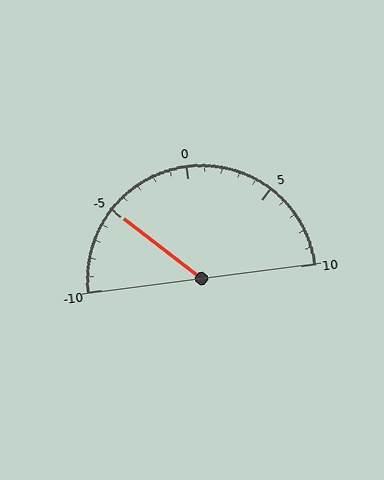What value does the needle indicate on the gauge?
The needle indicates approximately -5.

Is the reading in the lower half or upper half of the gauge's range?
The reading is in the lower half of the range (-10 to 10).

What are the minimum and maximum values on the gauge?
The gauge ranges from -10 to 10.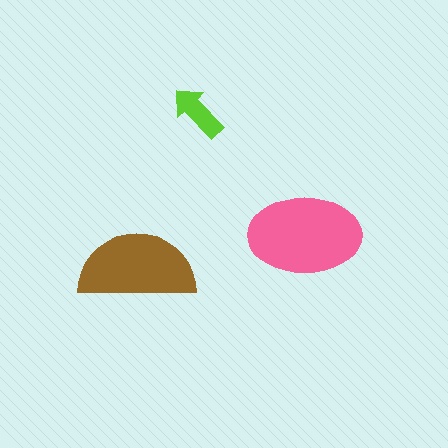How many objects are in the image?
There are 3 objects in the image.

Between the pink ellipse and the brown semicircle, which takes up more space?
The pink ellipse.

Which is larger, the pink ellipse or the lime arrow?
The pink ellipse.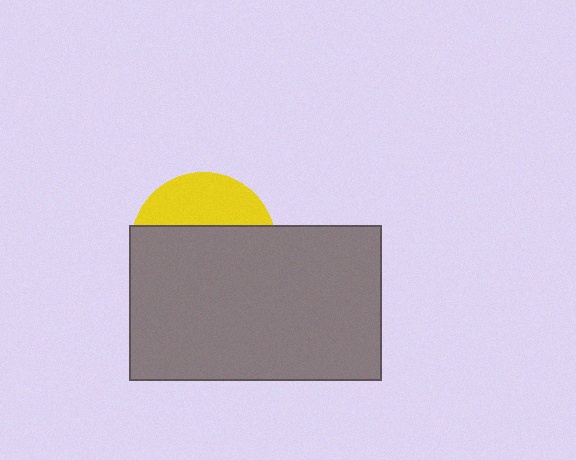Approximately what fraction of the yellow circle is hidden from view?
Roughly 67% of the yellow circle is hidden behind the gray rectangle.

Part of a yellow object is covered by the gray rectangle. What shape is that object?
It is a circle.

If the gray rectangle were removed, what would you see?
You would see the complete yellow circle.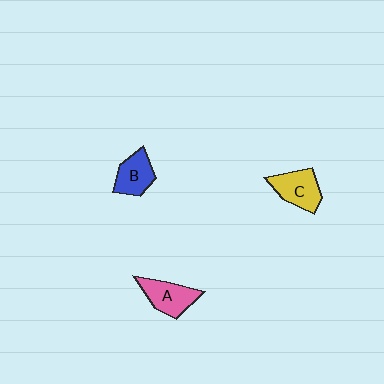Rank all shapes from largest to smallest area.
From largest to smallest: C (yellow), A (pink), B (blue).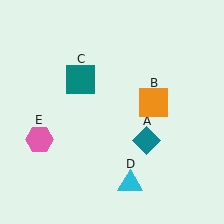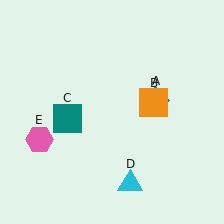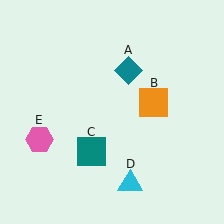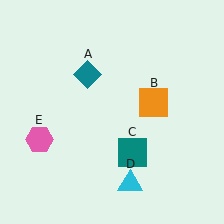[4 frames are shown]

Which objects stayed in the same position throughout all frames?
Orange square (object B) and cyan triangle (object D) and pink hexagon (object E) remained stationary.